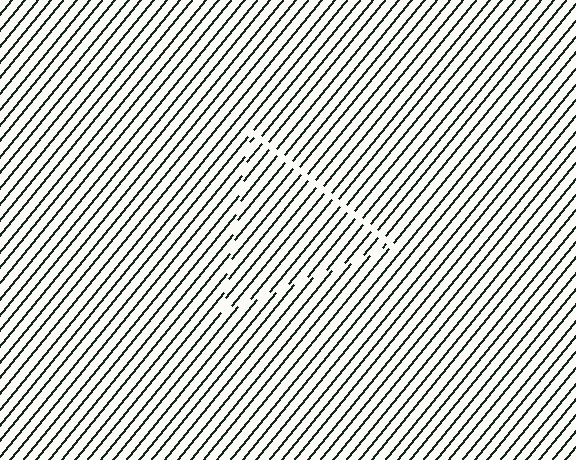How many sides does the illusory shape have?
3 sides — the line-ends trace a triangle.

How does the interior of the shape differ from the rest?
The interior of the shape contains the same grating, shifted by half a period — the contour is defined by the phase discontinuity where line-ends from the inner and outer gratings abut.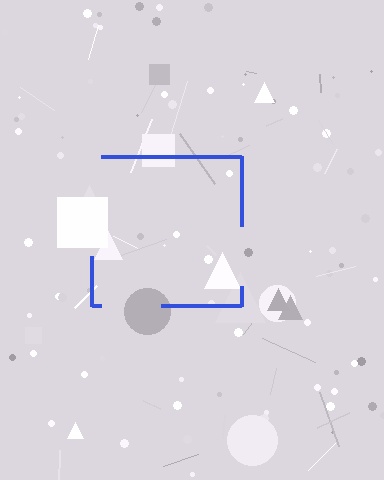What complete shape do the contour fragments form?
The contour fragments form a square.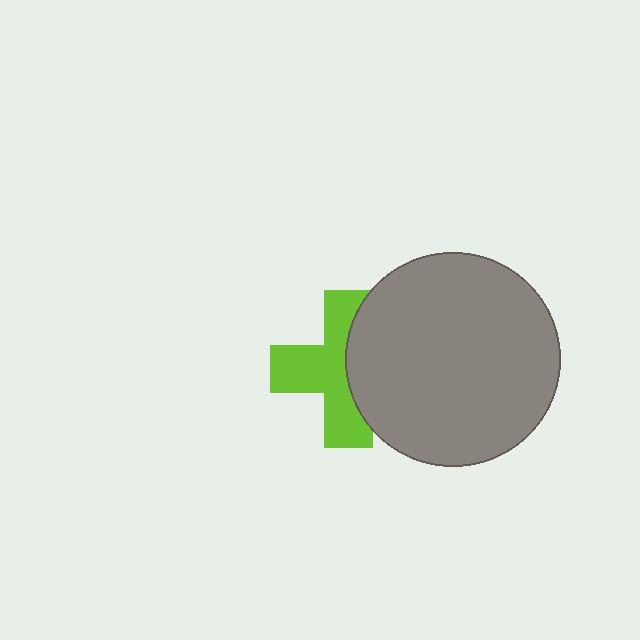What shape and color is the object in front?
The object in front is a gray circle.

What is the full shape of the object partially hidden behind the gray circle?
The partially hidden object is a lime cross.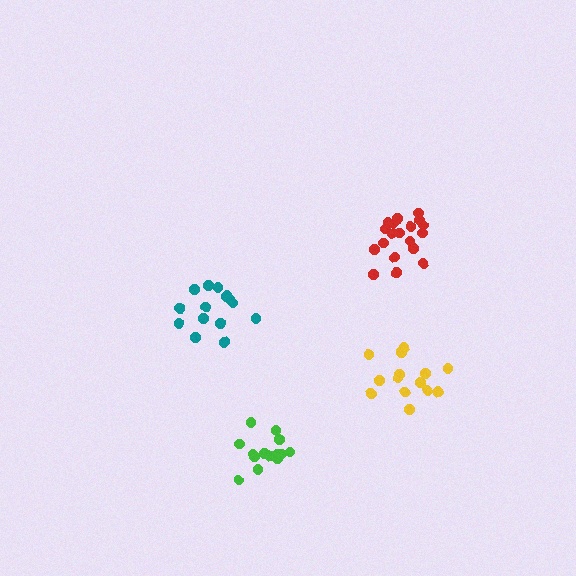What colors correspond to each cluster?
The clusters are colored: teal, green, red, yellow.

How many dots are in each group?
Group 1: 14 dots, Group 2: 14 dots, Group 3: 19 dots, Group 4: 14 dots (61 total).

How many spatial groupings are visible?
There are 4 spatial groupings.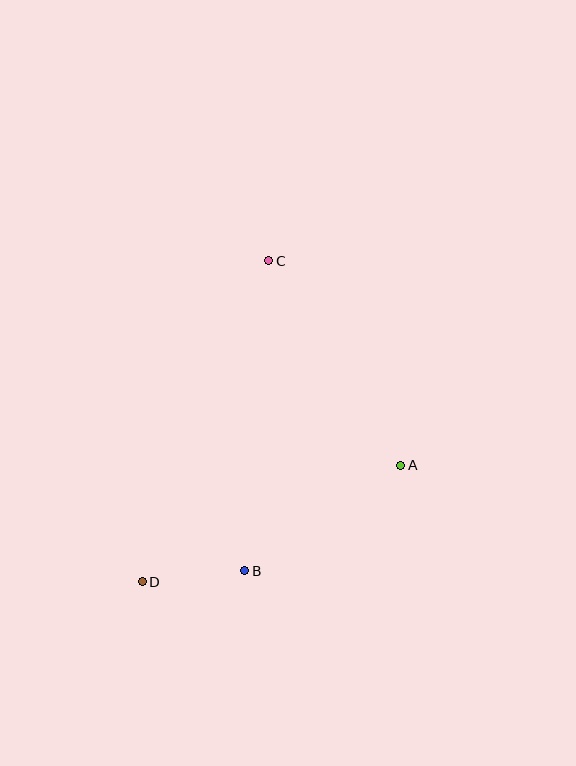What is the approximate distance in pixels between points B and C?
The distance between B and C is approximately 311 pixels.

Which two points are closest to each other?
Points B and D are closest to each other.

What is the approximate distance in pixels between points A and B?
The distance between A and B is approximately 188 pixels.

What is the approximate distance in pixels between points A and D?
The distance between A and D is approximately 283 pixels.